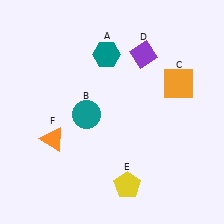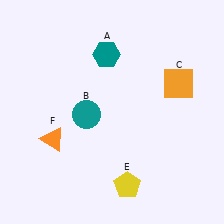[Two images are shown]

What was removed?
The purple diamond (D) was removed in Image 2.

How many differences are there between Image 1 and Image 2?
There is 1 difference between the two images.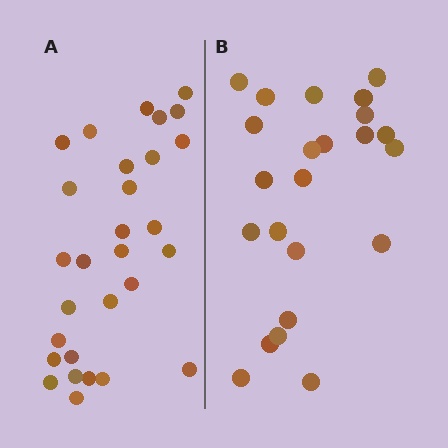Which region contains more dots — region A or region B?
Region A (the left region) has more dots.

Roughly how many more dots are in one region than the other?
Region A has about 6 more dots than region B.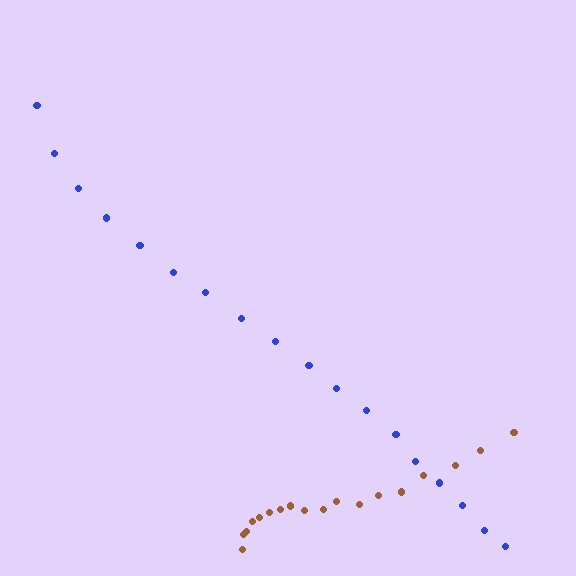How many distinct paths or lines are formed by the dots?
There are 2 distinct paths.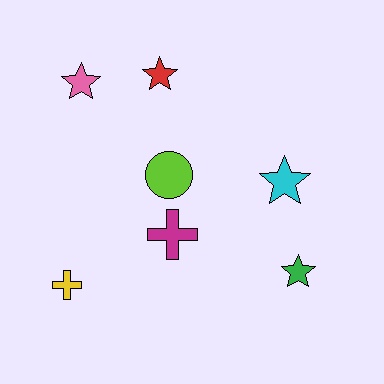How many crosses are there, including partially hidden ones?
There are 2 crosses.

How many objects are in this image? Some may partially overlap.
There are 7 objects.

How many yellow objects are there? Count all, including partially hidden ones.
There is 1 yellow object.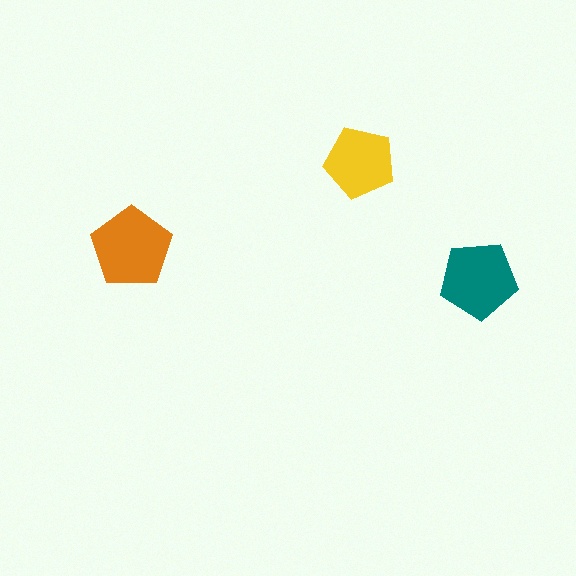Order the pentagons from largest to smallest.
the orange one, the teal one, the yellow one.